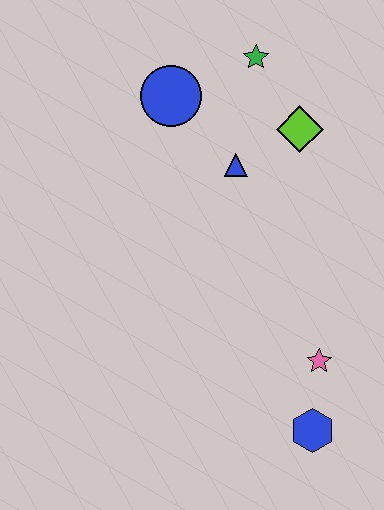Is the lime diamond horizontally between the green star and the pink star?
Yes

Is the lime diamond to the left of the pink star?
Yes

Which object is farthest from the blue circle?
The blue hexagon is farthest from the blue circle.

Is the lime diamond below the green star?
Yes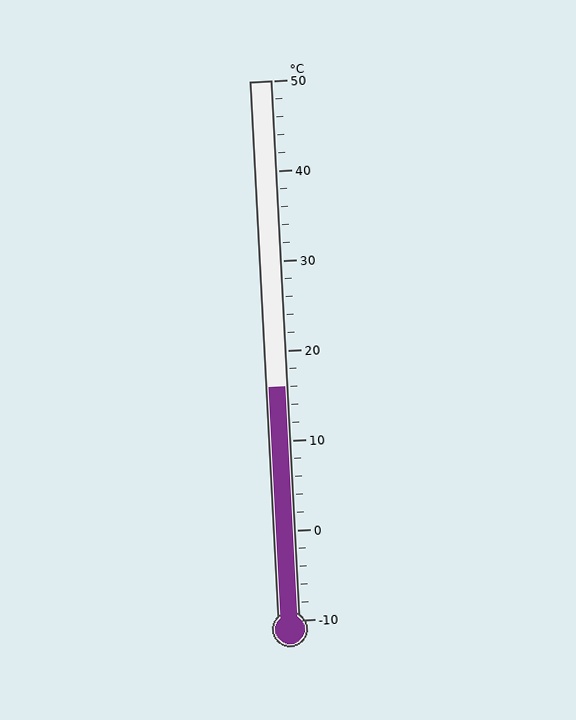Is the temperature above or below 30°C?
The temperature is below 30°C.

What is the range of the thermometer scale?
The thermometer scale ranges from -10°C to 50°C.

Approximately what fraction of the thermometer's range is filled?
The thermometer is filled to approximately 45% of its range.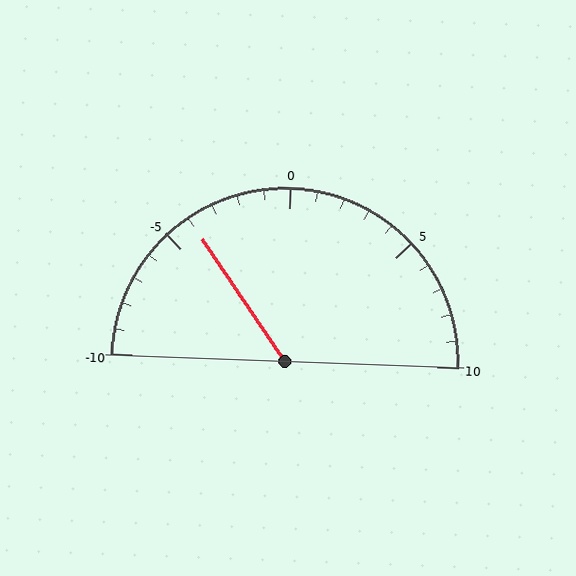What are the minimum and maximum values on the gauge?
The gauge ranges from -10 to 10.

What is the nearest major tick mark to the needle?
The nearest major tick mark is -5.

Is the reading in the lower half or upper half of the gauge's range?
The reading is in the lower half of the range (-10 to 10).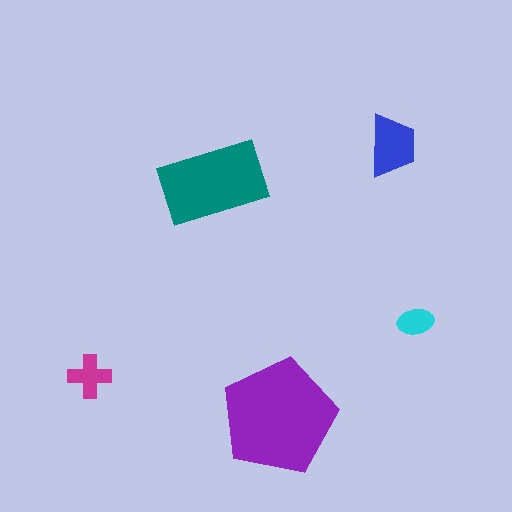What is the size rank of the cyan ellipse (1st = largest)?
5th.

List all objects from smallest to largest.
The cyan ellipse, the magenta cross, the blue trapezoid, the teal rectangle, the purple pentagon.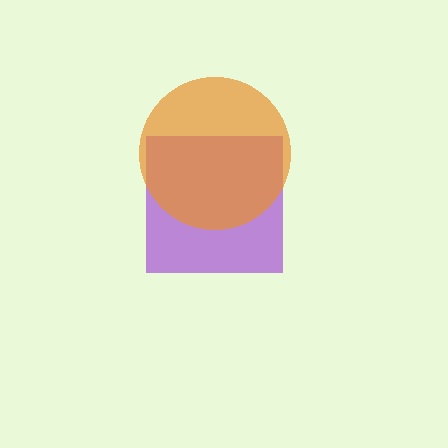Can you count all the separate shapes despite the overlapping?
Yes, there are 2 separate shapes.